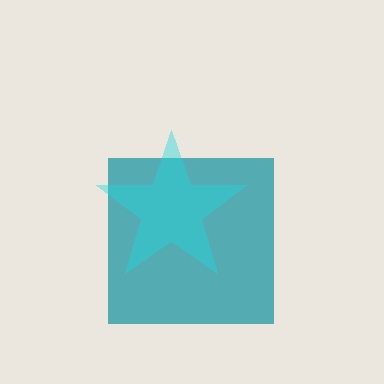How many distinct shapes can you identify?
There are 2 distinct shapes: a teal square, a cyan star.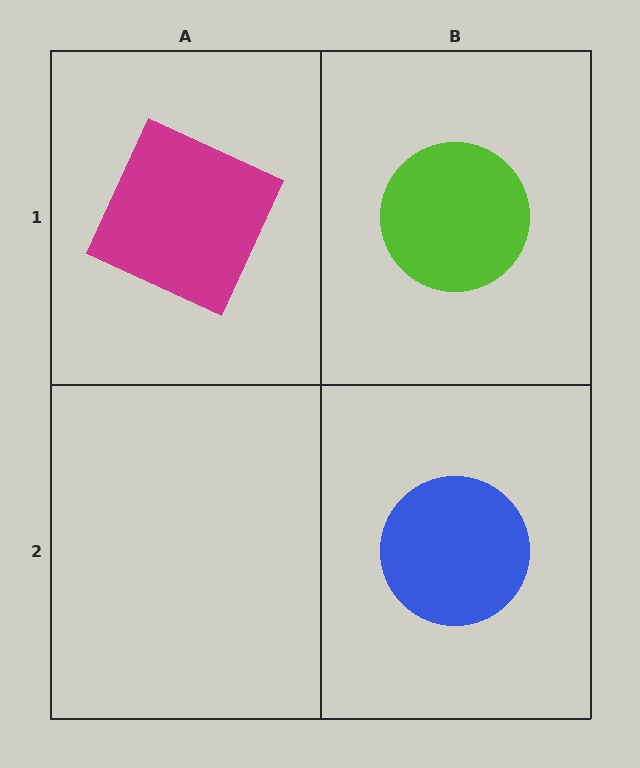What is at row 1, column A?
A magenta square.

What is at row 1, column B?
A lime circle.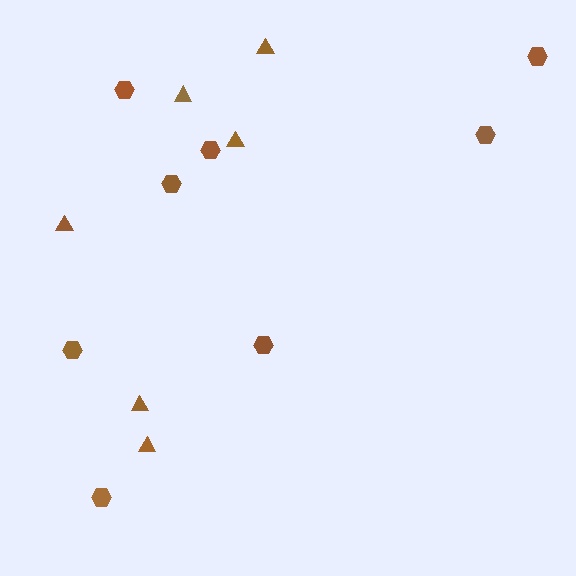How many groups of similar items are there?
There are 2 groups: one group of hexagons (8) and one group of triangles (6).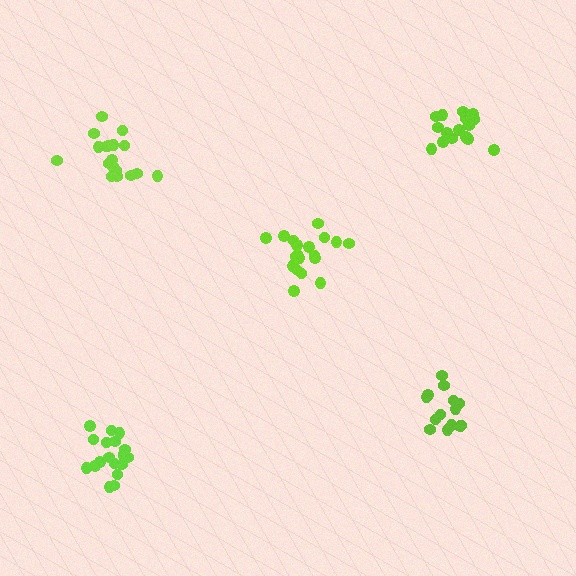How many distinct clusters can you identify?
There are 5 distinct clusters.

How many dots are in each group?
Group 1: 19 dots, Group 2: 16 dots, Group 3: 19 dots, Group 4: 16 dots, Group 5: 19 dots (89 total).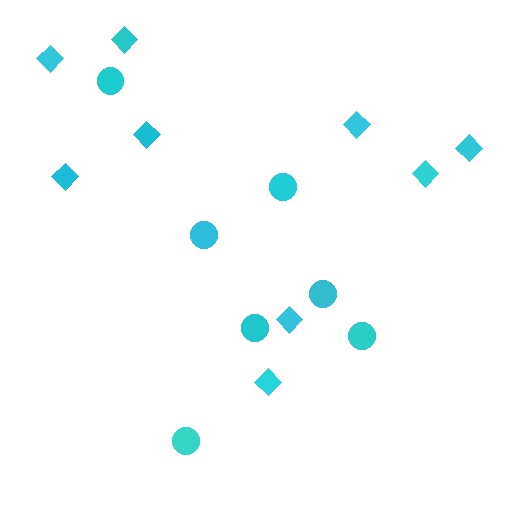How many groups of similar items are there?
There are 2 groups: one group of circles (7) and one group of diamonds (9).